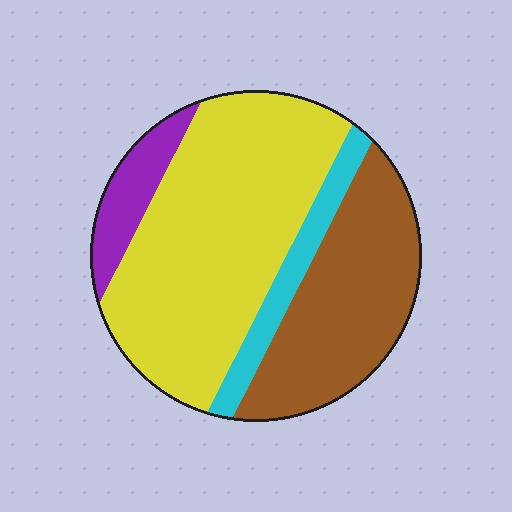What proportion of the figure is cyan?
Cyan takes up less than a quarter of the figure.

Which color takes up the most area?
Yellow, at roughly 50%.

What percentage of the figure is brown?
Brown covers roughly 30% of the figure.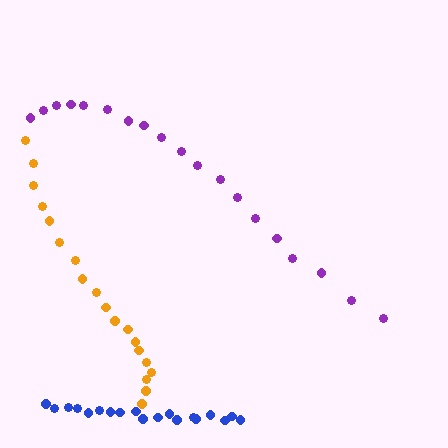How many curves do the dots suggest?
There are 3 distinct paths.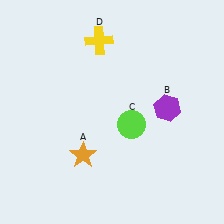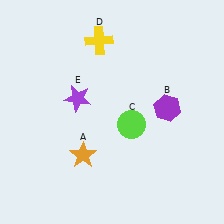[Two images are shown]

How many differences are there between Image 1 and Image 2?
There is 1 difference between the two images.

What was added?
A purple star (E) was added in Image 2.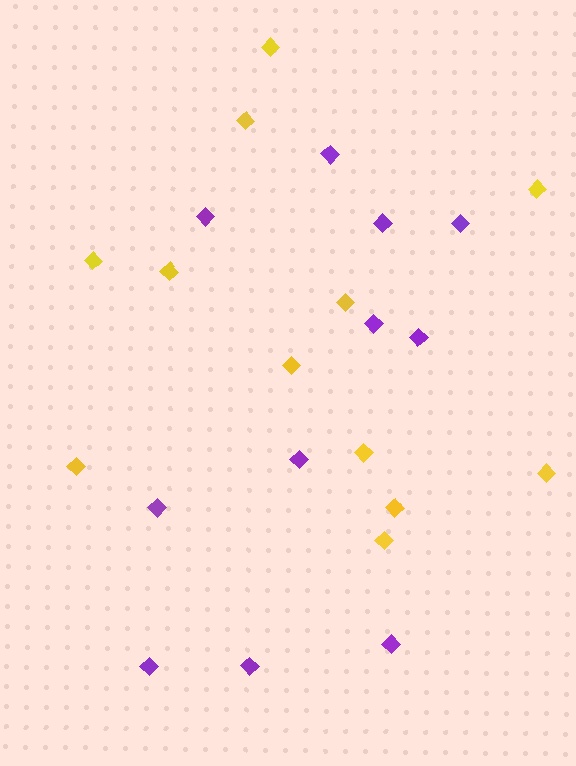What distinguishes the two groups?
There are 2 groups: one group of purple diamonds (11) and one group of yellow diamonds (12).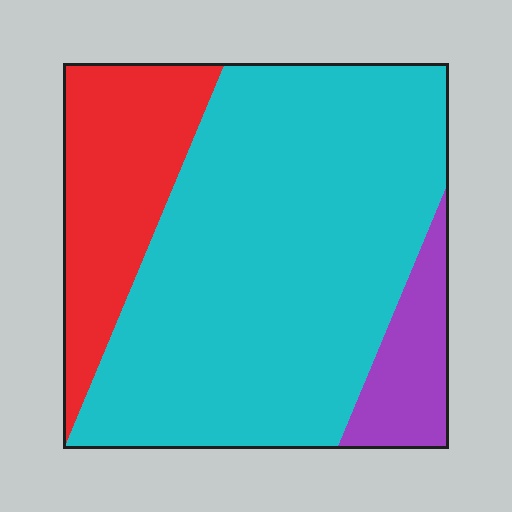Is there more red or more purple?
Red.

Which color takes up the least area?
Purple, at roughly 10%.